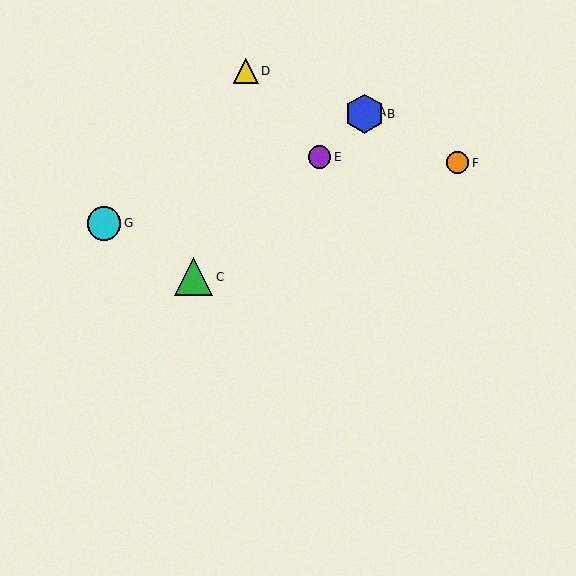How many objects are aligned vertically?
2 objects (A, B) are aligned vertically.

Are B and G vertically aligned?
No, B is at x≈365 and G is at x≈104.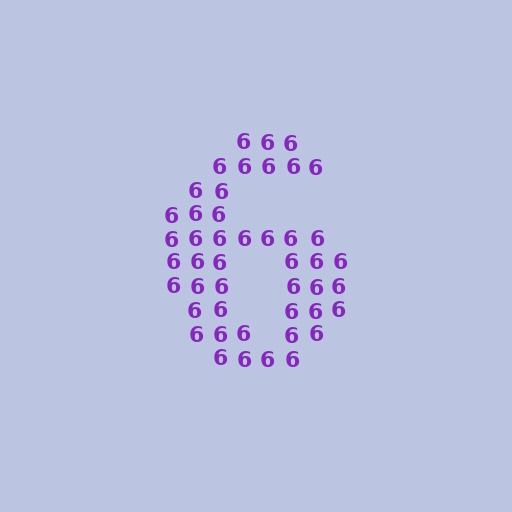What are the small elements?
The small elements are digit 6's.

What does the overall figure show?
The overall figure shows the digit 6.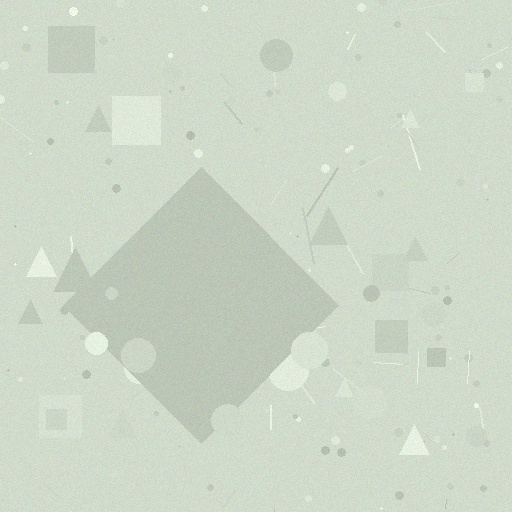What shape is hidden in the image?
A diamond is hidden in the image.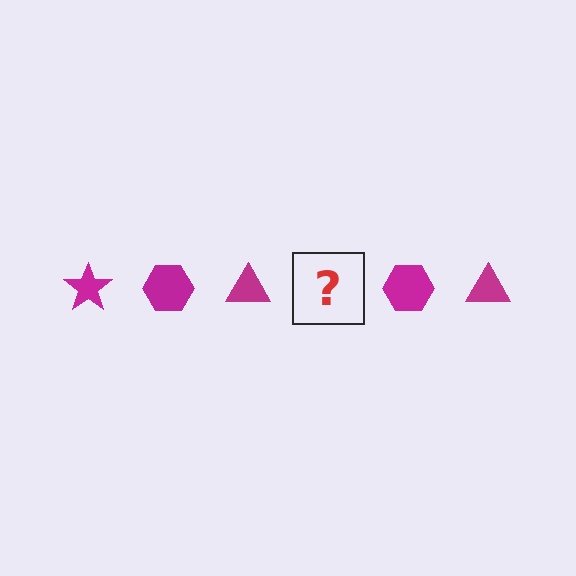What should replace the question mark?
The question mark should be replaced with a magenta star.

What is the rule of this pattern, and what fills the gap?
The rule is that the pattern cycles through star, hexagon, triangle shapes in magenta. The gap should be filled with a magenta star.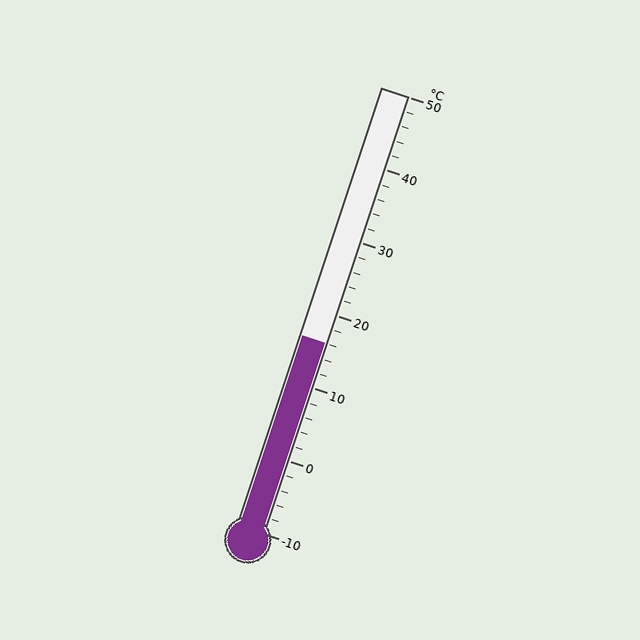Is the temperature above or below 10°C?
The temperature is above 10°C.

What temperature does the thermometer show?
The thermometer shows approximately 16°C.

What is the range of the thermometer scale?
The thermometer scale ranges from -10°C to 50°C.